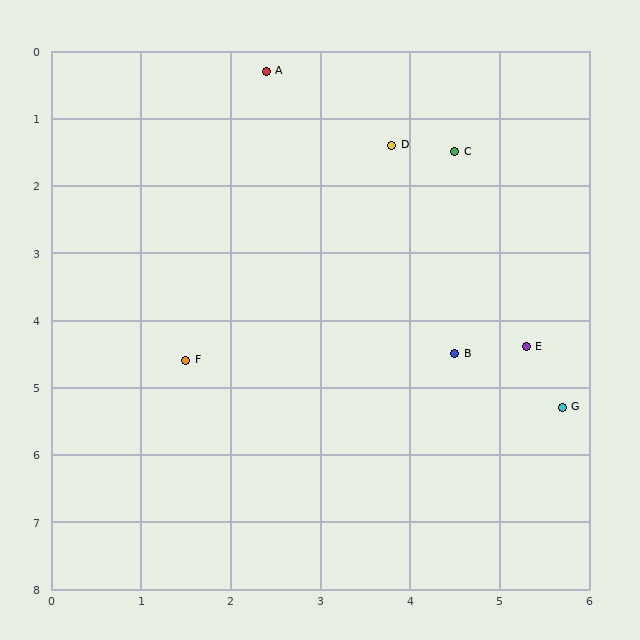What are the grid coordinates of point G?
Point G is at approximately (5.7, 5.3).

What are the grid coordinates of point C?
Point C is at approximately (4.5, 1.5).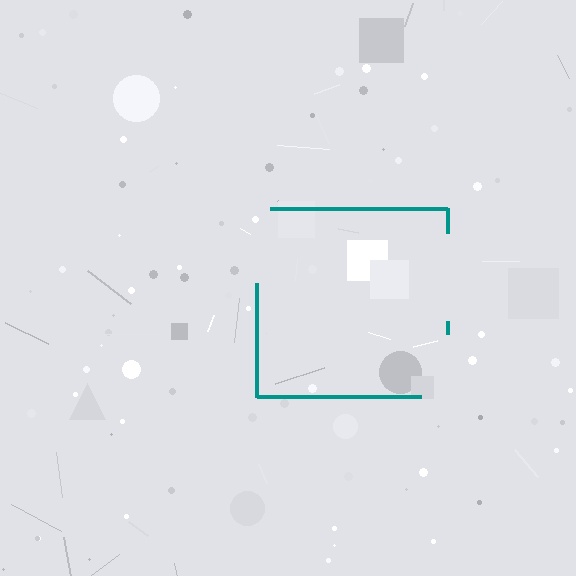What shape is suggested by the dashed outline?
The dashed outline suggests a square.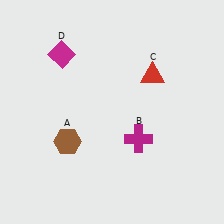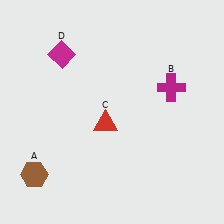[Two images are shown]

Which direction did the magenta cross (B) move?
The magenta cross (B) moved up.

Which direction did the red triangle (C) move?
The red triangle (C) moved down.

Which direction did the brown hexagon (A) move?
The brown hexagon (A) moved left.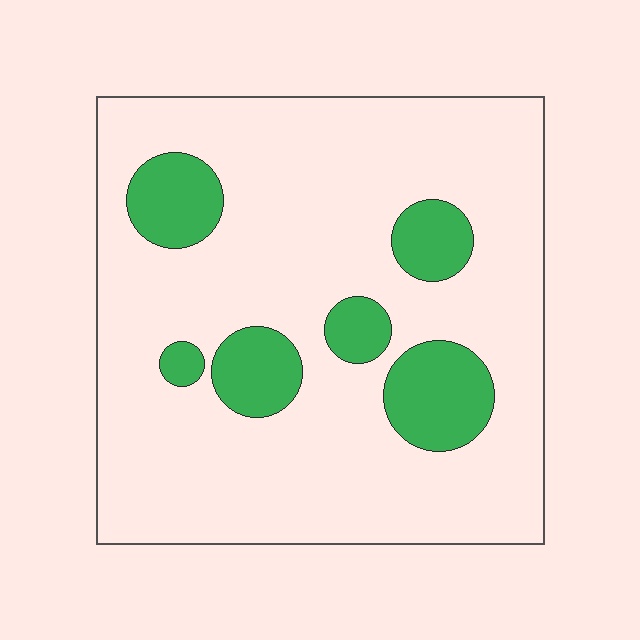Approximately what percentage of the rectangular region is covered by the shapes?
Approximately 15%.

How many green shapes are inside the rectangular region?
6.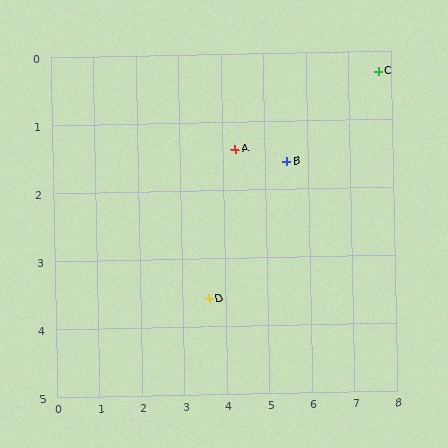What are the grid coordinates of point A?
Point A is at approximately (4.3, 1.4).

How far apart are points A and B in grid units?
Points A and B are about 1.2 grid units apart.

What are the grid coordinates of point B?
Point B is at approximately (5.5, 1.6).